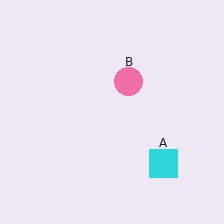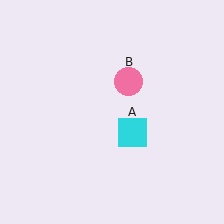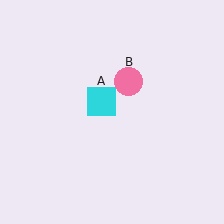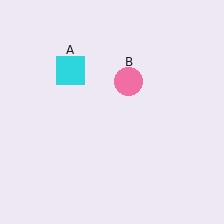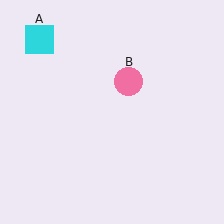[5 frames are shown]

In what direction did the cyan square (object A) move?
The cyan square (object A) moved up and to the left.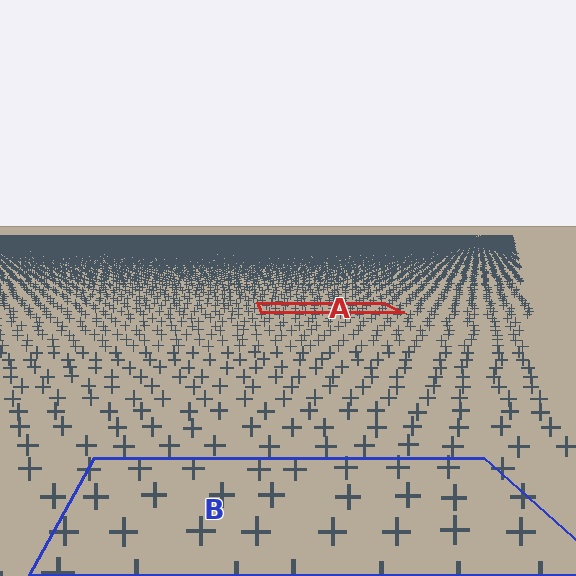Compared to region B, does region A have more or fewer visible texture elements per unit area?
Region A has more texture elements per unit area — they are packed more densely because it is farther away.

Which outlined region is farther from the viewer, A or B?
Region A is farther from the viewer — the texture elements inside it appear smaller and more densely packed.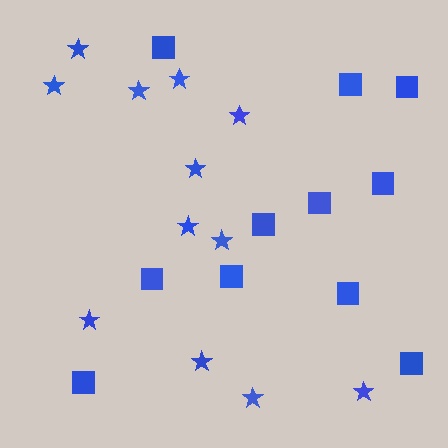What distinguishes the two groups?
There are 2 groups: one group of stars (12) and one group of squares (11).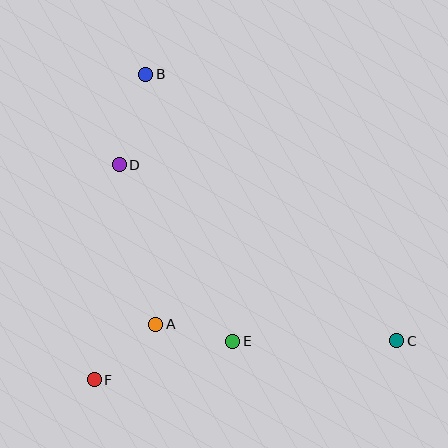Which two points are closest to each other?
Points A and E are closest to each other.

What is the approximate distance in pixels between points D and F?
The distance between D and F is approximately 216 pixels.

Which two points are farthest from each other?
Points B and C are farthest from each other.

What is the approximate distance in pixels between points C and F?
The distance between C and F is approximately 305 pixels.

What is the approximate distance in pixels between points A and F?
The distance between A and F is approximately 83 pixels.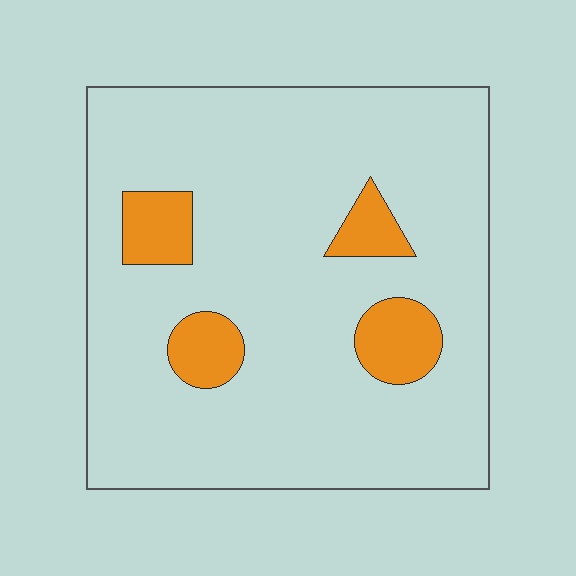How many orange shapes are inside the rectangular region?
4.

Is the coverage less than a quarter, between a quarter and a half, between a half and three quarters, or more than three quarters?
Less than a quarter.